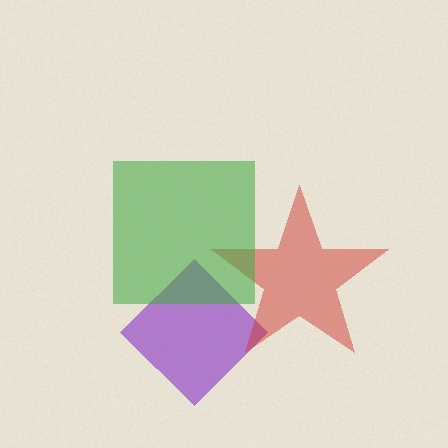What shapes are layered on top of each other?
The layered shapes are: a purple diamond, a red star, a green square.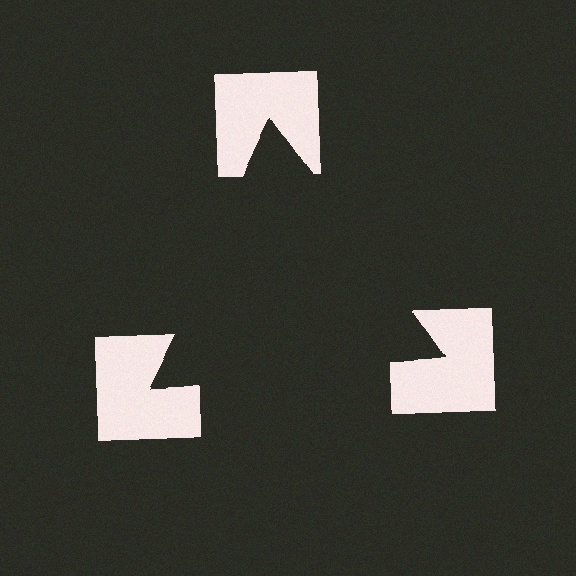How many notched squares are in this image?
There are 3 — one at each vertex of the illusory triangle.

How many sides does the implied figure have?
3 sides.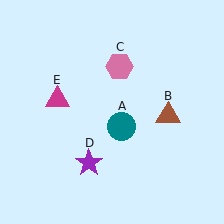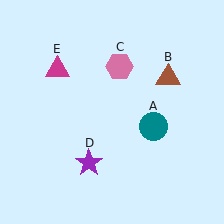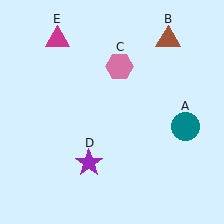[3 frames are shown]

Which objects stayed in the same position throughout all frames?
Pink hexagon (object C) and purple star (object D) remained stationary.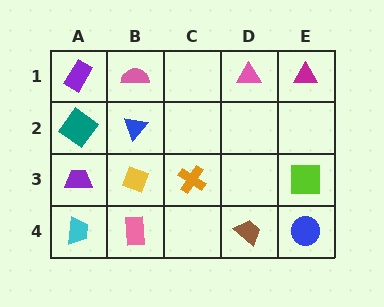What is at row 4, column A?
A cyan trapezoid.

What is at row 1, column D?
A pink triangle.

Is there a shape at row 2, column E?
No, that cell is empty.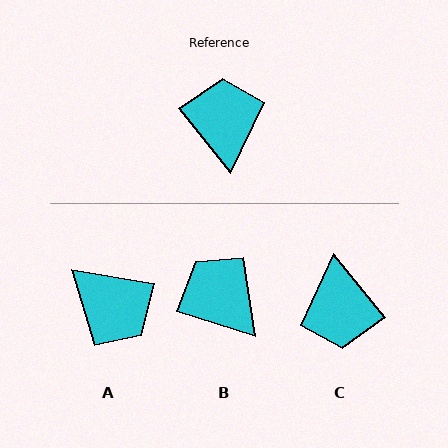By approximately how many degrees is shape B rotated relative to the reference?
Approximately 35 degrees counter-clockwise.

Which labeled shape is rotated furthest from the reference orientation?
C, about 179 degrees away.